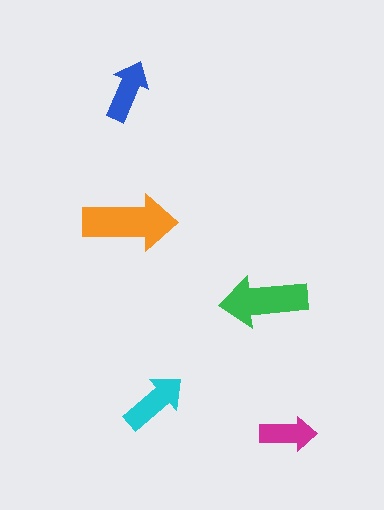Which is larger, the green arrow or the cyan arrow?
The green one.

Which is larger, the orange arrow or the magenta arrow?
The orange one.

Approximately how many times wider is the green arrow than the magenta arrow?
About 1.5 times wider.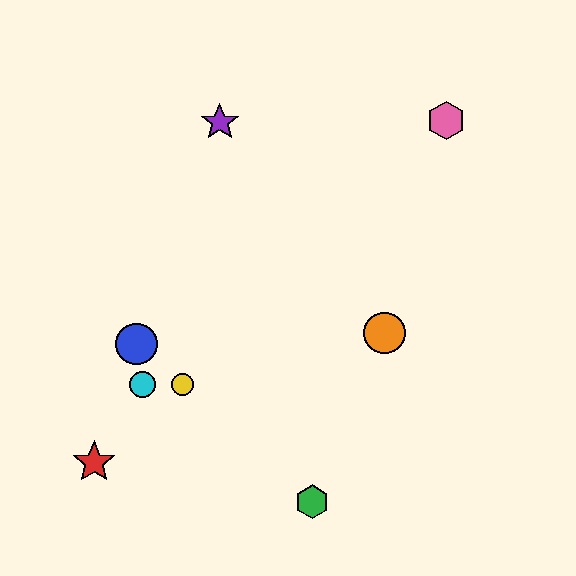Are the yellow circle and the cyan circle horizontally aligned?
Yes, both are at y≈385.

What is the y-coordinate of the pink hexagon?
The pink hexagon is at y≈121.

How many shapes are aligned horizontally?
2 shapes (the yellow circle, the cyan circle) are aligned horizontally.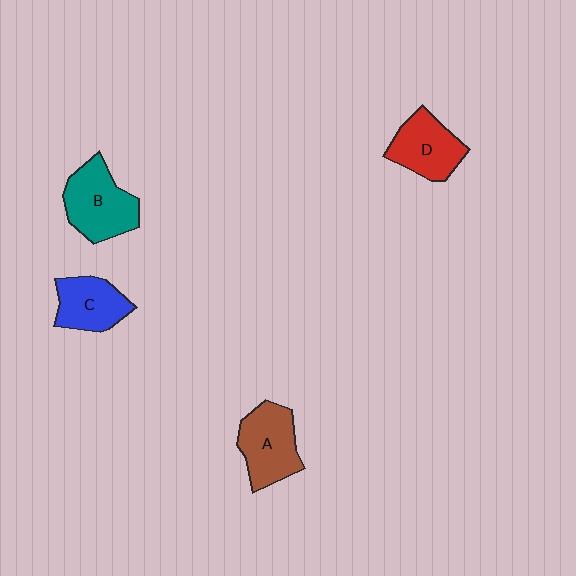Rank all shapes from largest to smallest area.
From largest to smallest: B (teal), A (brown), D (red), C (blue).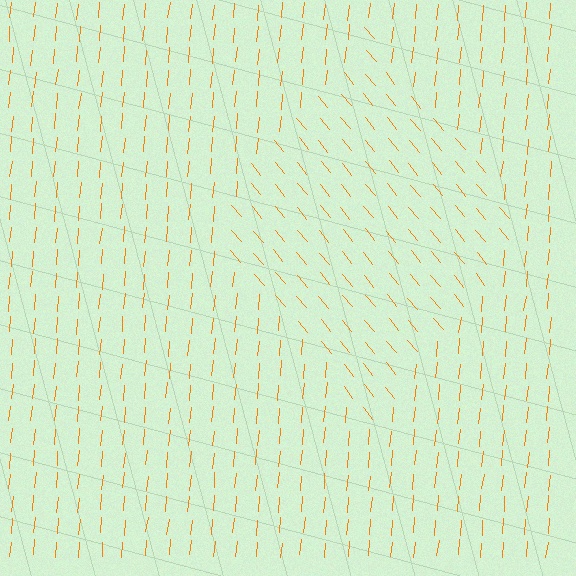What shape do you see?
I see a diamond.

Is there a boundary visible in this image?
Yes, there is a texture boundary formed by a change in line orientation.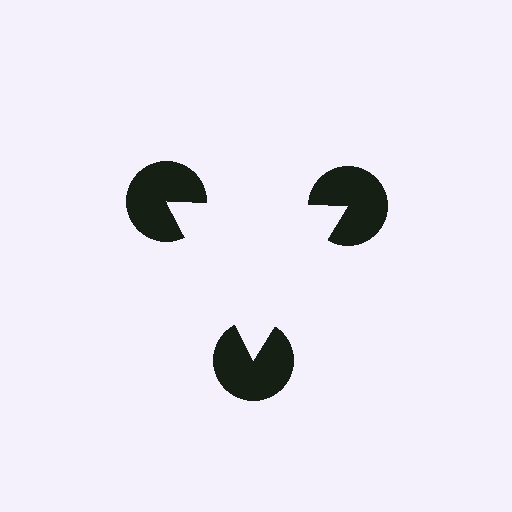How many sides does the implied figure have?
3 sides.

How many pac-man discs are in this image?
There are 3 — one at each vertex of the illusory triangle.